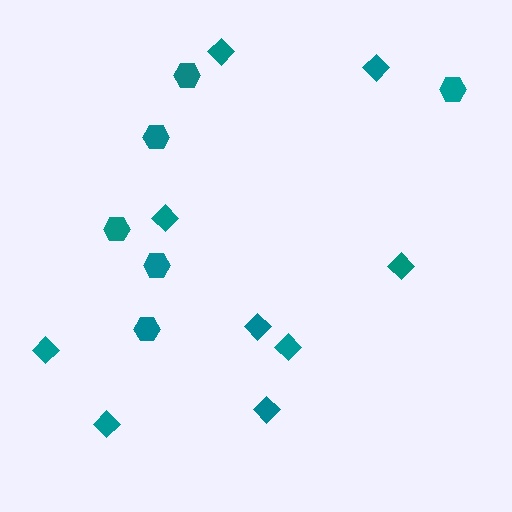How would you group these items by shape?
There are 2 groups: one group of hexagons (6) and one group of diamonds (9).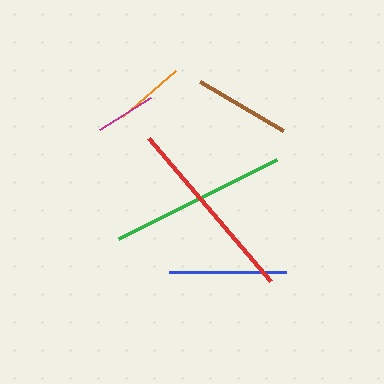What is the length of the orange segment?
The orange segment is approximately 71 pixels long.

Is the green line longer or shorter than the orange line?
The green line is longer than the orange line.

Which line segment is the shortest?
The magenta line is the shortest at approximately 61 pixels.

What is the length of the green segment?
The green segment is approximately 176 pixels long.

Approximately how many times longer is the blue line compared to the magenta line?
The blue line is approximately 1.9 times the length of the magenta line.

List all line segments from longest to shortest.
From longest to shortest: red, green, blue, brown, orange, magenta.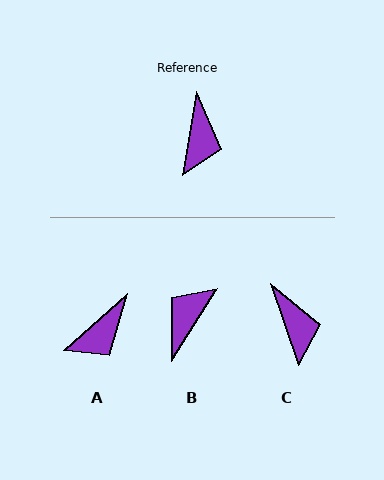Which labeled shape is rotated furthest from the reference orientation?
B, about 157 degrees away.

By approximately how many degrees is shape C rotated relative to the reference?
Approximately 28 degrees counter-clockwise.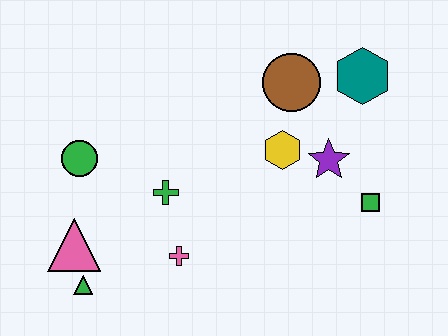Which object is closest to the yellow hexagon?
The purple star is closest to the yellow hexagon.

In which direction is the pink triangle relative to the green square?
The pink triangle is to the left of the green square.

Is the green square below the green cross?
Yes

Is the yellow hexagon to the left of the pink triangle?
No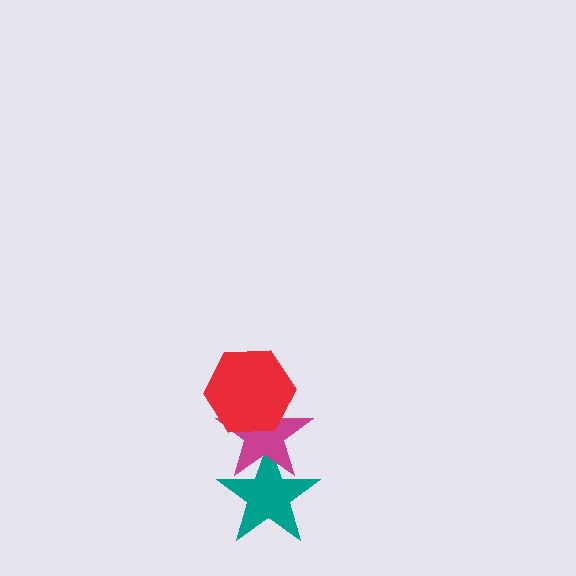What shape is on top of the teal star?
The magenta star is on top of the teal star.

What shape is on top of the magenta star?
The red hexagon is on top of the magenta star.